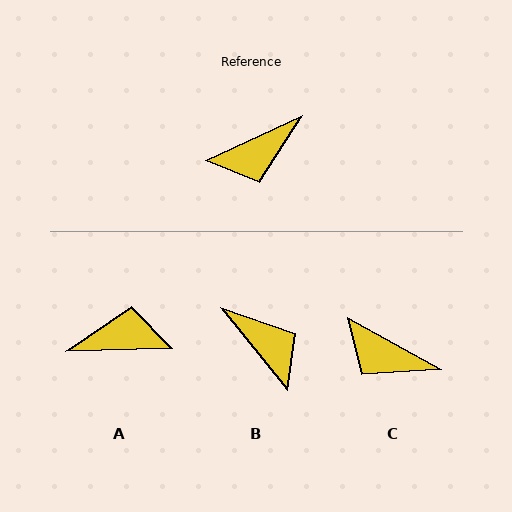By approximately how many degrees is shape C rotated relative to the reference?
Approximately 53 degrees clockwise.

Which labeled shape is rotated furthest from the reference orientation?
A, about 157 degrees away.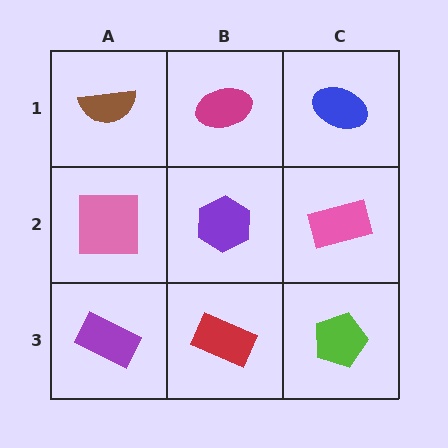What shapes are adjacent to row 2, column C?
A blue ellipse (row 1, column C), a lime pentagon (row 3, column C), a purple hexagon (row 2, column B).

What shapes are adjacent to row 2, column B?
A magenta ellipse (row 1, column B), a red rectangle (row 3, column B), a pink square (row 2, column A), a pink rectangle (row 2, column C).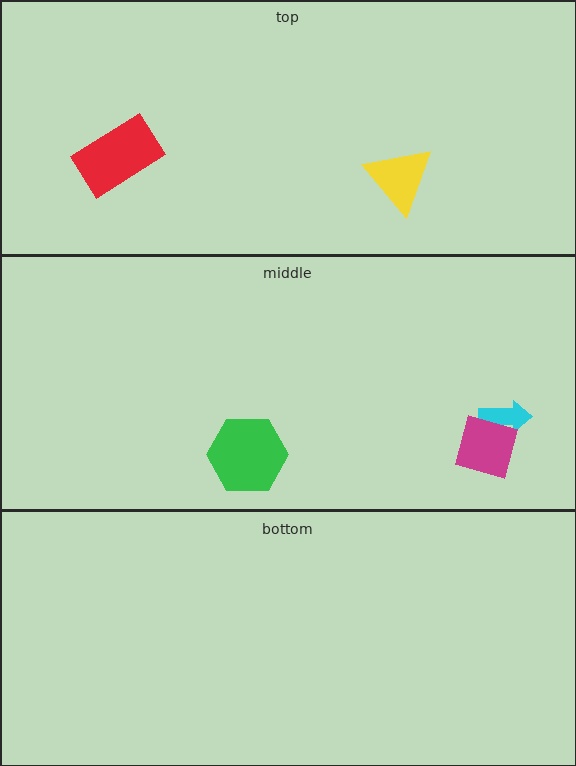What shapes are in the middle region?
The cyan arrow, the magenta diamond, the green hexagon.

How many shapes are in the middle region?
3.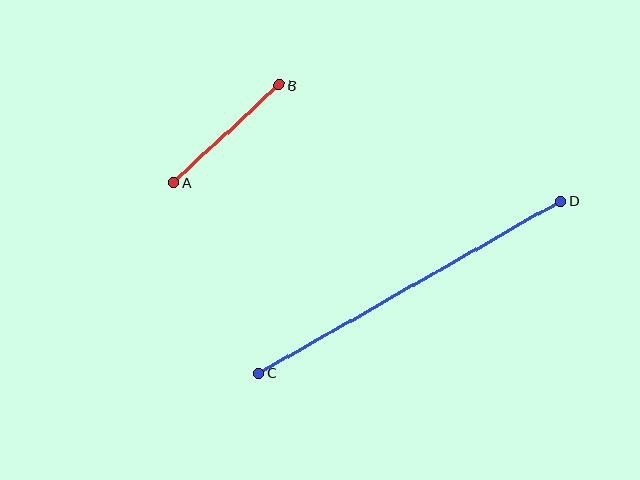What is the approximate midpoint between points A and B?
The midpoint is at approximately (227, 134) pixels.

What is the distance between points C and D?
The distance is approximately 347 pixels.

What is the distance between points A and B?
The distance is approximately 144 pixels.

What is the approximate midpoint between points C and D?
The midpoint is at approximately (409, 287) pixels.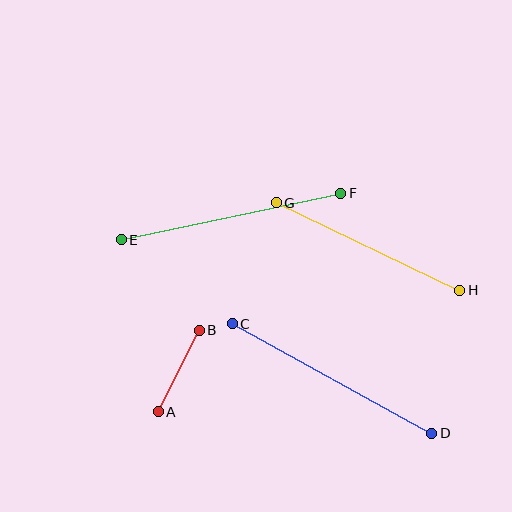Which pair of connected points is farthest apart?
Points C and D are farthest apart.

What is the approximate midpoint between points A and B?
The midpoint is at approximately (179, 371) pixels.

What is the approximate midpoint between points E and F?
The midpoint is at approximately (231, 217) pixels.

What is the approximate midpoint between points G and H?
The midpoint is at approximately (368, 246) pixels.